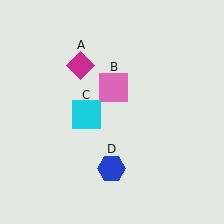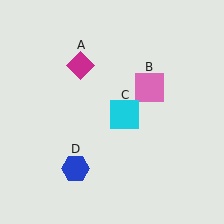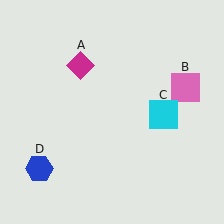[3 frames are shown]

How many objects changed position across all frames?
3 objects changed position: pink square (object B), cyan square (object C), blue hexagon (object D).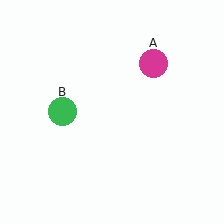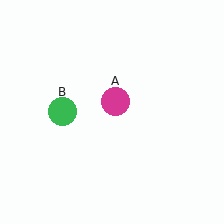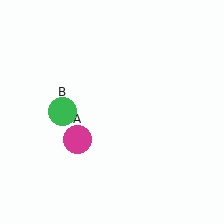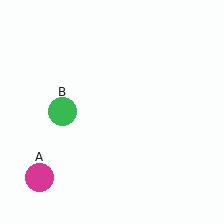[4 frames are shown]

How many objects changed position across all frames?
1 object changed position: magenta circle (object A).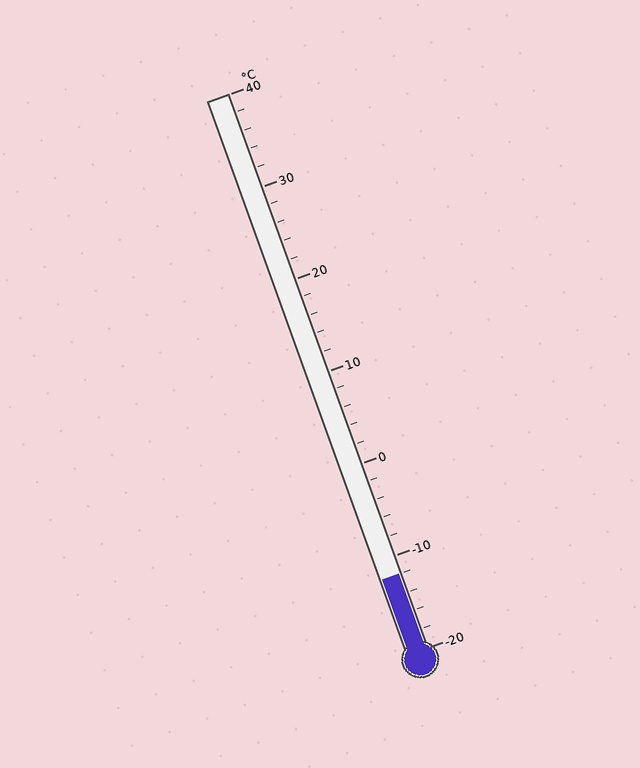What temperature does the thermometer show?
The thermometer shows approximately -12°C.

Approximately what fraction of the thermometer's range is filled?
The thermometer is filled to approximately 15% of its range.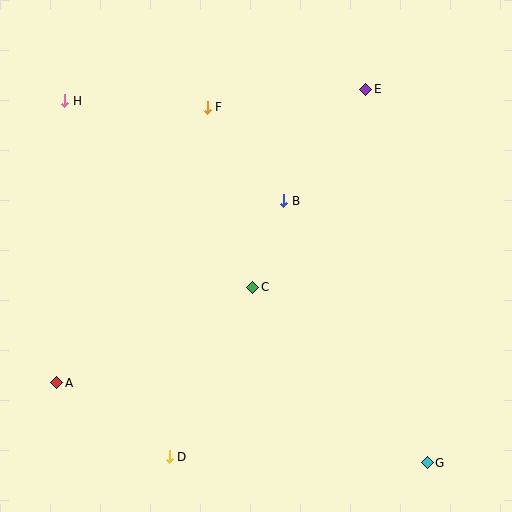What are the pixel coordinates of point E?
Point E is at (366, 89).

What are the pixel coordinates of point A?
Point A is at (57, 383).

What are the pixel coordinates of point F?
Point F is at (207, 107).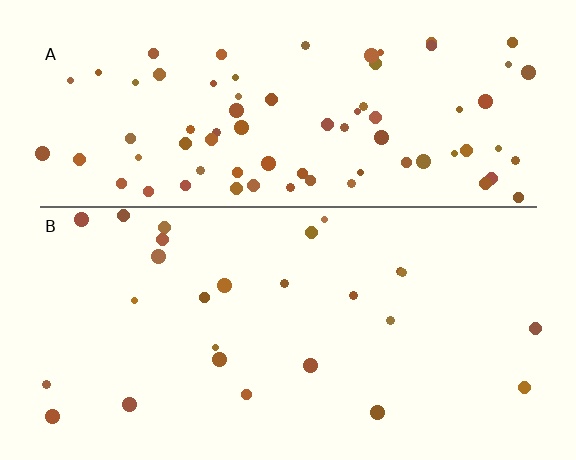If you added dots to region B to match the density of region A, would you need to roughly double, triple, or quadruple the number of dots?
Approximately triple.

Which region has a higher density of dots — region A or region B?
A (the top).